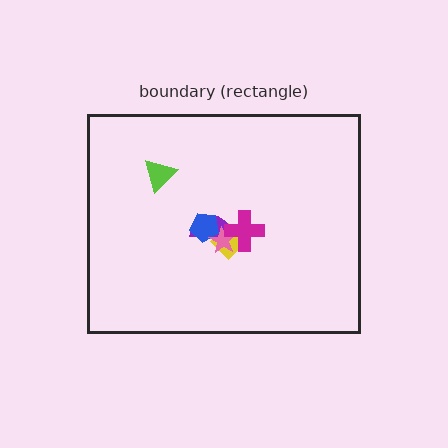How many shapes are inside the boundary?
6 inside, 0 outside.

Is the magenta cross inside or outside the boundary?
Inside.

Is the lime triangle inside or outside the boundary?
Inside.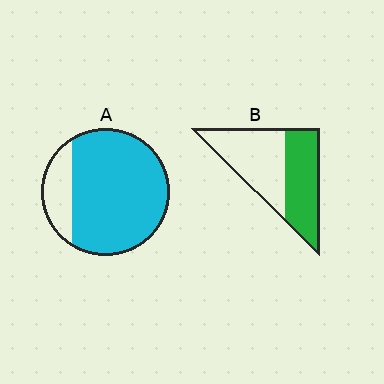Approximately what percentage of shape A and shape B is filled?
A is approximately 80% and B is approximately 45%.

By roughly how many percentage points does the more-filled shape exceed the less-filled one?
By roughly 35 percentage points (A over B).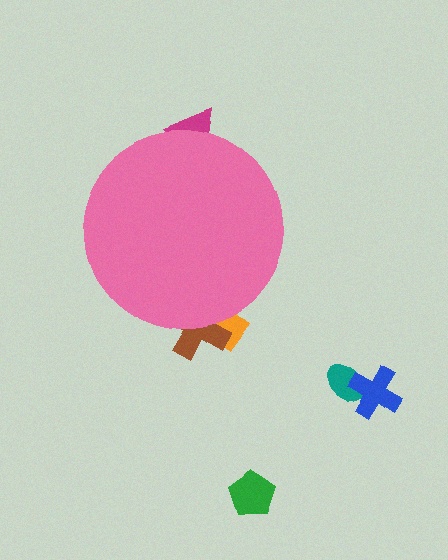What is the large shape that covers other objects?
A pink circle.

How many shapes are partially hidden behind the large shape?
3 shapes are partially hidden.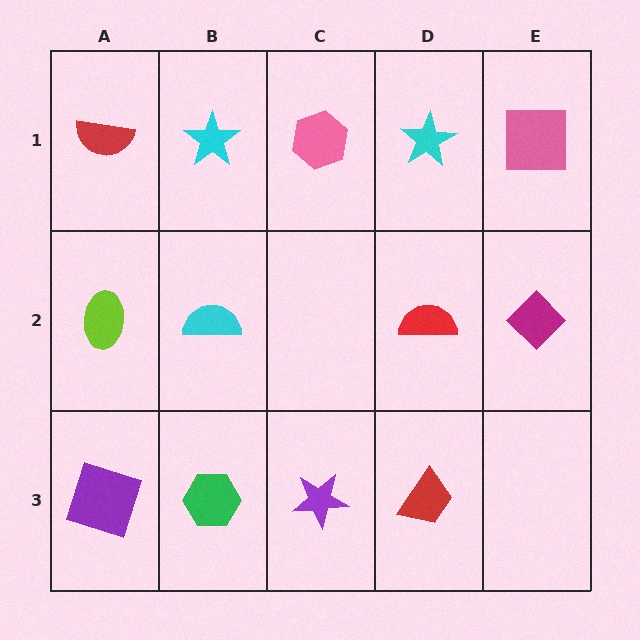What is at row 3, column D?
A red trapezoid.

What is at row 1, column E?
A pink square.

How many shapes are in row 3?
4 shapes.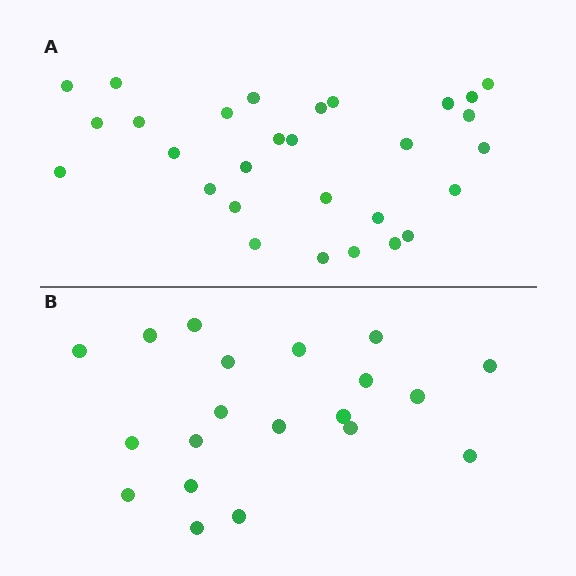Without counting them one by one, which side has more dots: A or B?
Region A (the top region) has more dots.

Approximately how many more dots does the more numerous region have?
Region A has roughly 8 or so more dots than region B.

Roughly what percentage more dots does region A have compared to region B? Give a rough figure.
About 45% more.